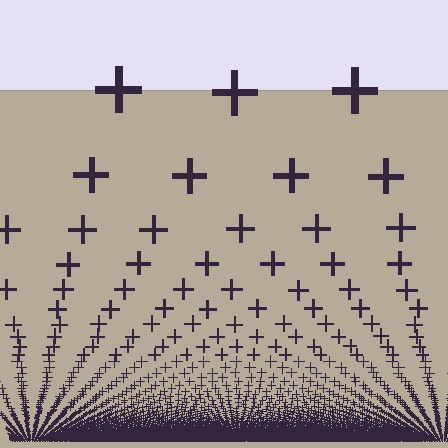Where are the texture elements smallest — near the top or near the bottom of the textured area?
Near the bottom.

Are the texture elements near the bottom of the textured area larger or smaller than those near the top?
Smaller. The gradient is inverted — elements near the bottom are smaller and denser.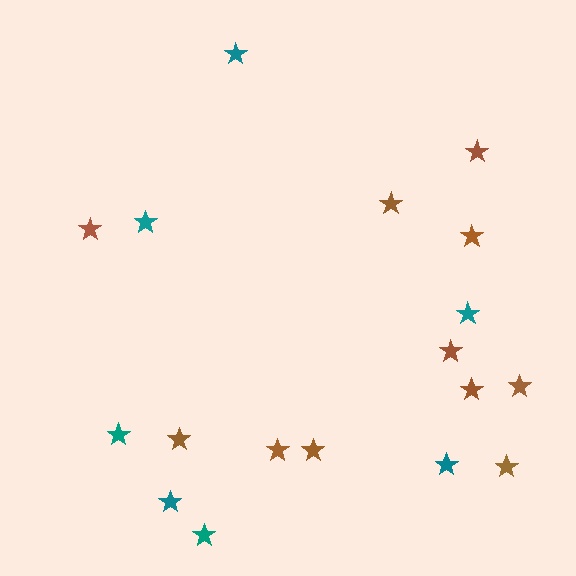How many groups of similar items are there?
There are 2 groups: one group of teal stars (7) and one group of brown stars (11).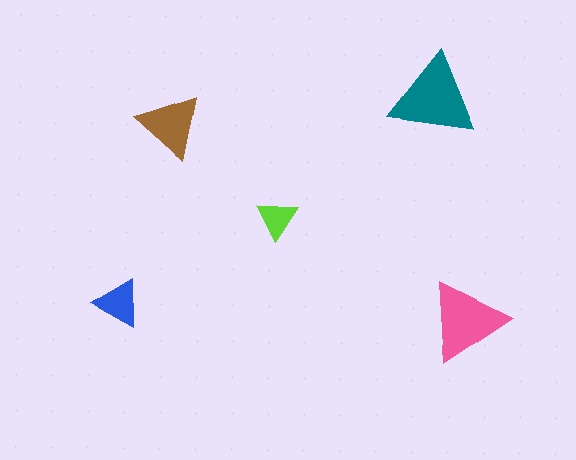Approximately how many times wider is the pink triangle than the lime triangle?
About 2 times wider.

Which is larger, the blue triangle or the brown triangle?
The brown one.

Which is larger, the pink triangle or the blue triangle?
The pink one.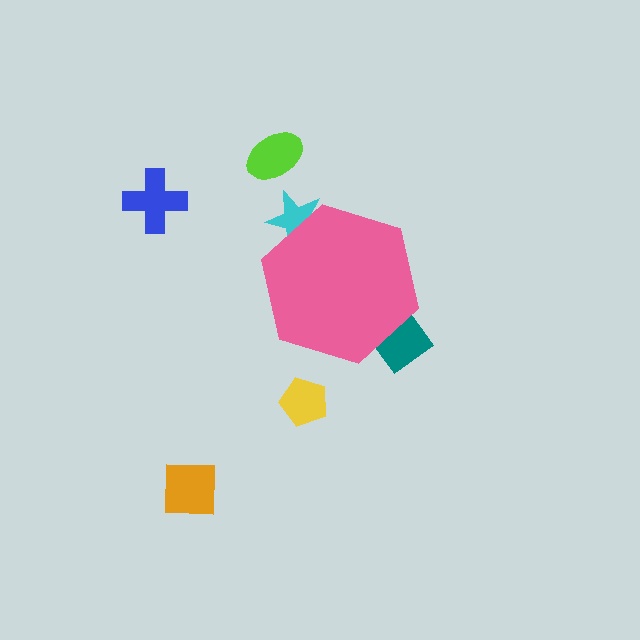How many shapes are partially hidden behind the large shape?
2 shapes are partially hidden.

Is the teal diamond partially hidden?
Yes, the teal diamond is partially hidden behind the pink hexagon.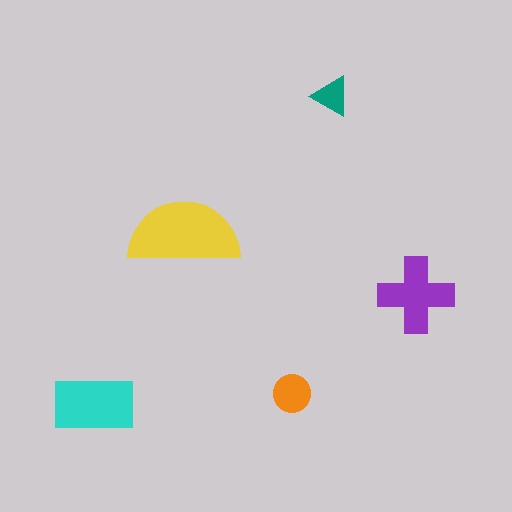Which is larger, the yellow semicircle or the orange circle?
The yellow semicircle.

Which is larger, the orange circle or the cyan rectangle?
The cyan rectangle.